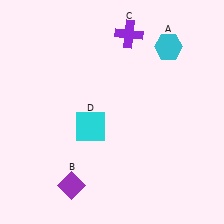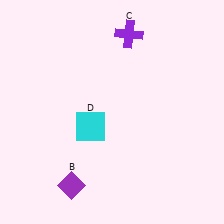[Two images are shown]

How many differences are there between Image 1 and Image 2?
There is 1 difference between the two images.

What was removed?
The cyan hexagon (A) was removed in Image 2.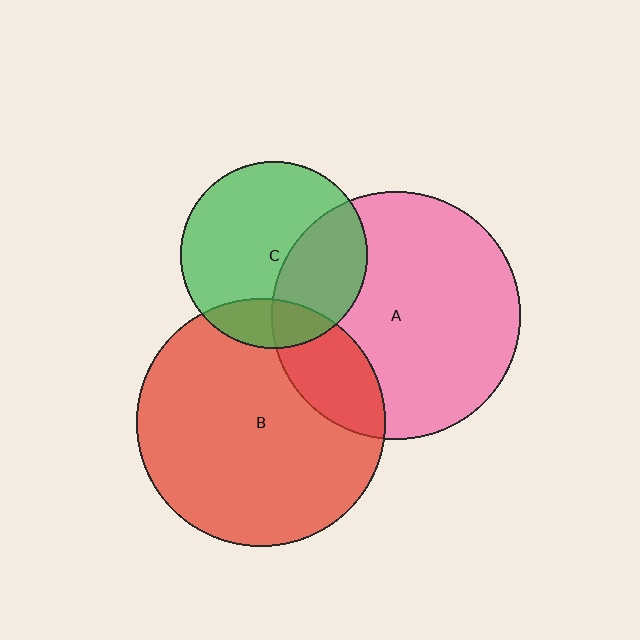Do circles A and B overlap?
Yes.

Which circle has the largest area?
Circle B (red).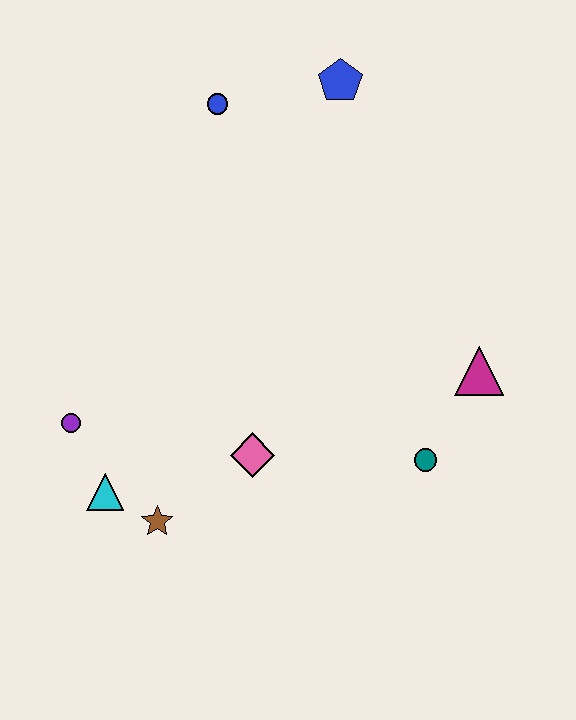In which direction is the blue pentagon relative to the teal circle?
The blue pentagon is above the teal circle.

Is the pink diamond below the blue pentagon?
Yes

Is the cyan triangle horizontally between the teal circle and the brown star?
No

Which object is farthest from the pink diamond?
The blue pentagon is farthest from the pink diamond.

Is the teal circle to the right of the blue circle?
Yes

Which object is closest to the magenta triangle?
The teal circle is closest to the magenta triangle.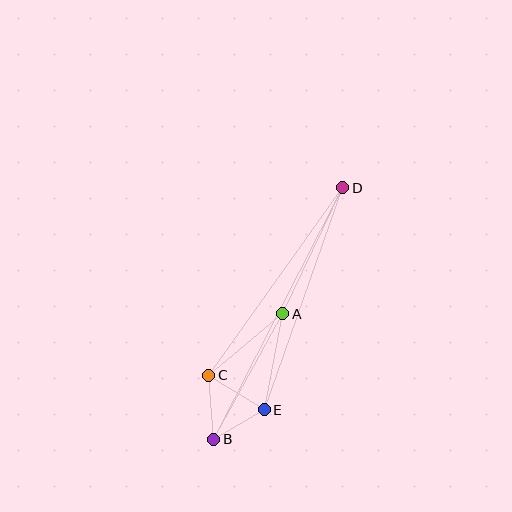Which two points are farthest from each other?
Points B and D are farthest from each other.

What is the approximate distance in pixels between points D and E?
The distance between D and E is approximately 236 pixels.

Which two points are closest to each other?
Points B and E are closest to each other.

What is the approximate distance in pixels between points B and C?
The distance between B and C is approximately 64 pixels.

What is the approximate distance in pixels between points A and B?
The distance between A and B is approximately 143 pixels.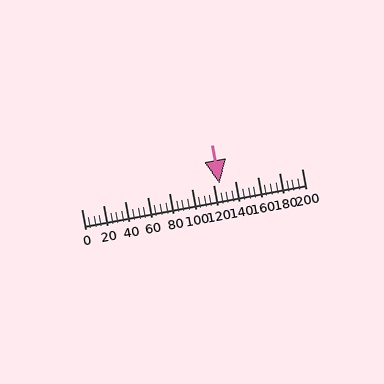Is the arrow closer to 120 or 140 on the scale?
The arrow is closer to 120.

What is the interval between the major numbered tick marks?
The major tick marks are spaced 20 units apart.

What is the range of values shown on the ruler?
The ruler shows values from 0 to 200.